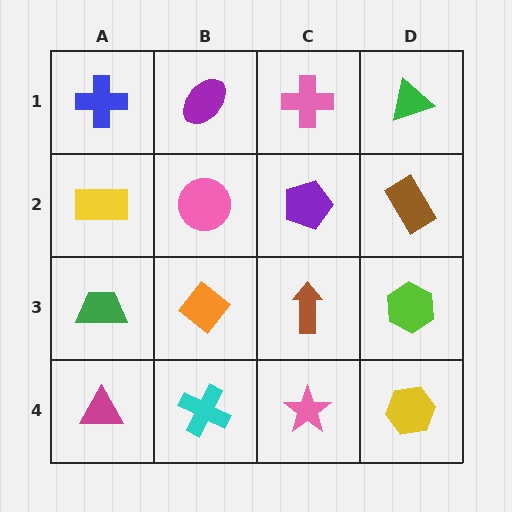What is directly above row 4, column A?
A green trapezoid.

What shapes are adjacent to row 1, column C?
A purple pentagon (row 2, column C), a purple ellipse (row 1, column B), a green triangle (row 1, column D).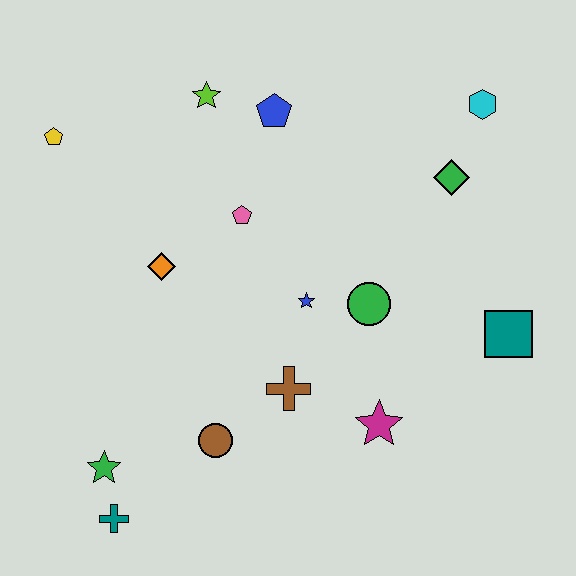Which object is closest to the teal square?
The green circle is closest to the teal square.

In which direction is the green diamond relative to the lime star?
The green diamond is to the right of the lime star.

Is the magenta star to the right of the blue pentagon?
Yes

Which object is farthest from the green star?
The cyan hexagon is farthest from the green star.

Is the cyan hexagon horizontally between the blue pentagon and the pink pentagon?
No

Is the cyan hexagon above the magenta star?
Yes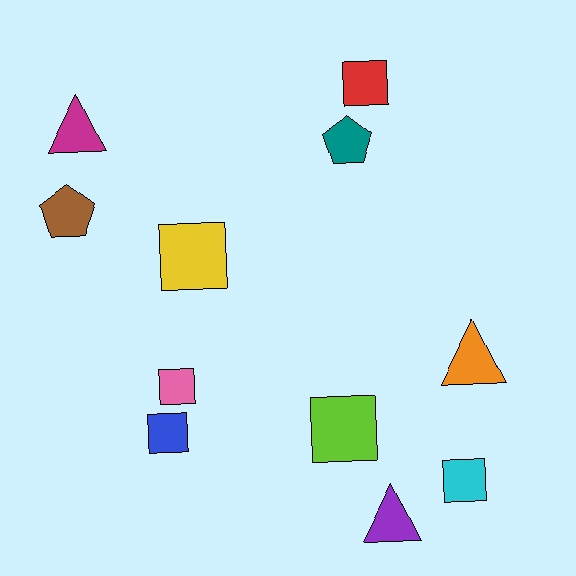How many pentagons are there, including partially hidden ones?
There are 2 pentagons.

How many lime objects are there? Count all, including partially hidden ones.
There is 1 lime object.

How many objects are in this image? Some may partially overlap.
There are 11 objects.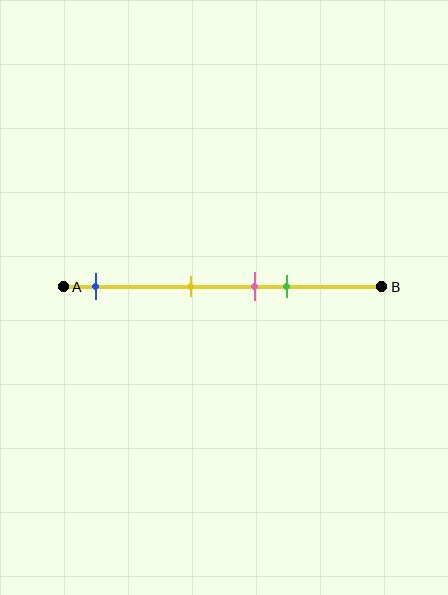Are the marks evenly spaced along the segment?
No, the marks are not evenly spaced.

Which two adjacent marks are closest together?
The pink and green marks are the closest adjacent pair.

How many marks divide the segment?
There are 4 marks dividing the segment.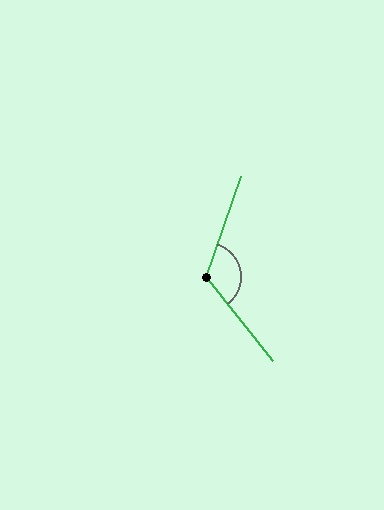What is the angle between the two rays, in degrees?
Approximately 123 degrees.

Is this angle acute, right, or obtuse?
It is obtuse.